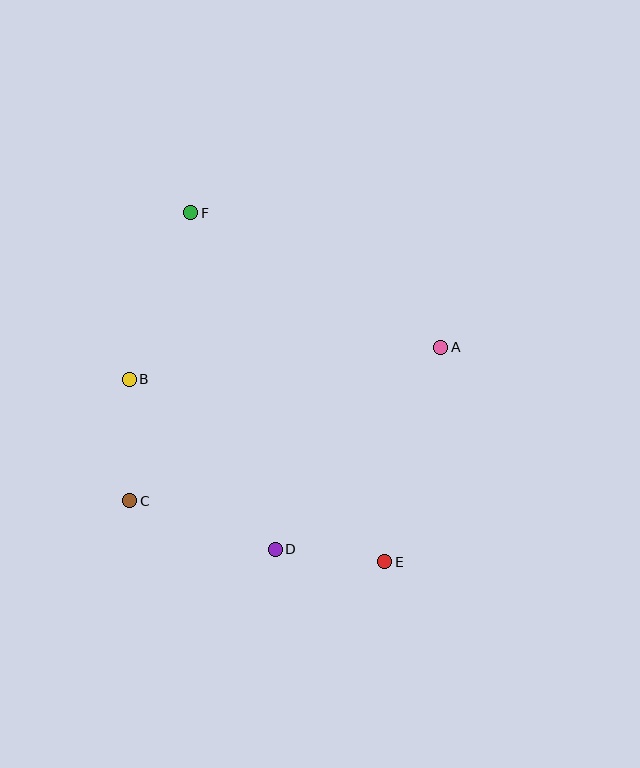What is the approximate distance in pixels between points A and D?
The distance between A and D is approximately 261 pixels.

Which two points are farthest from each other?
Points E and F are farthest from each other.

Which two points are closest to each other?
Points D and E are closest to each other.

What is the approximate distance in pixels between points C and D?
The distance between C and D is approximately 154 pixels.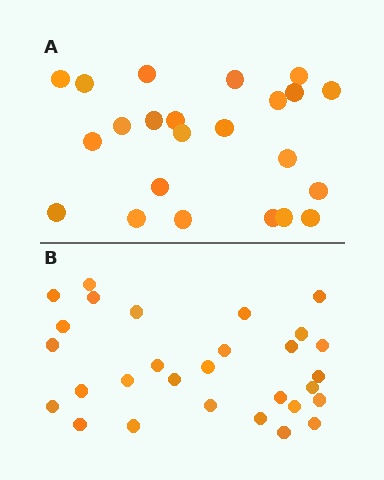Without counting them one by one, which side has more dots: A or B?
Region B (the bottom region) has more dots.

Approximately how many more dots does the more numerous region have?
Region B has about 6 more dots than region A.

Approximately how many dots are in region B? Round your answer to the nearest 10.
About 30 dots. (The exact count is 29, which rounds to 30.)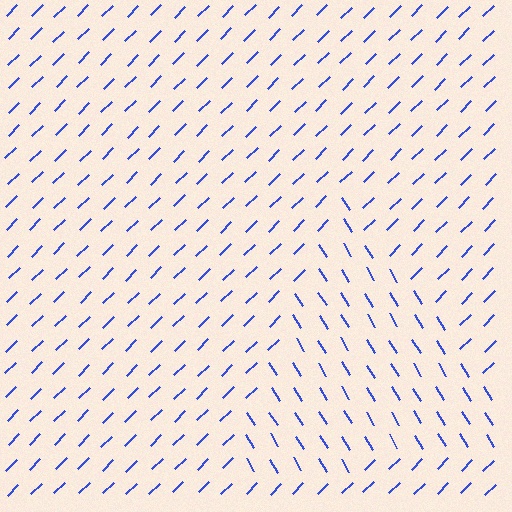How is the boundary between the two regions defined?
The boundary is defined purely by a change in line orientation (approximately 76 degrees difference). All lines are the same color and thickness.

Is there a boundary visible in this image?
Yes, there is a texture boundary formed by a change in line orientation.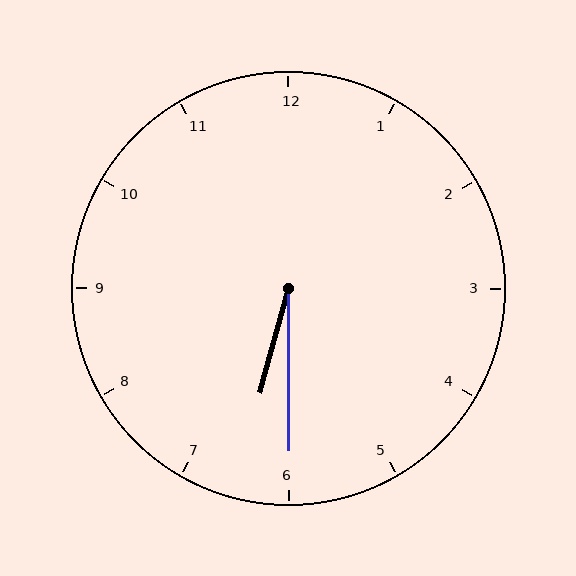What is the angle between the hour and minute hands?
Approximately 15 degrees.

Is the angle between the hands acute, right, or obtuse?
It is acute.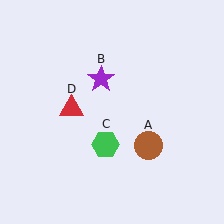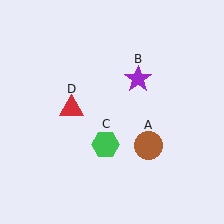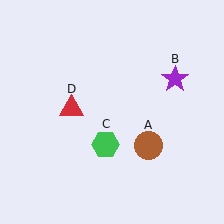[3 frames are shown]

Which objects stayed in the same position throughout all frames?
Brown circle (object A) and green hexagon (object C) and red triangle (object D) remained stationary.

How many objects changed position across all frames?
1 object changed position: purple star (object B).